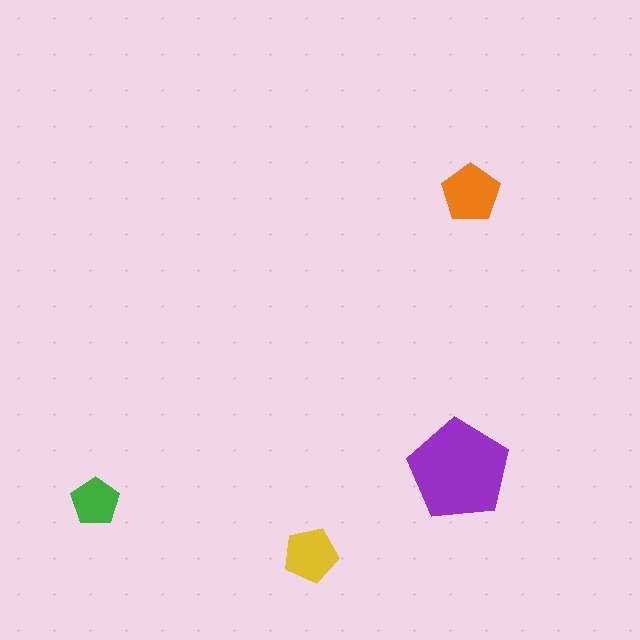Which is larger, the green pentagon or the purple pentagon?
The purple one.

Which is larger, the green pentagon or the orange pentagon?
The orange one.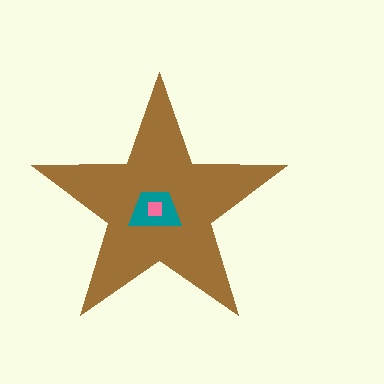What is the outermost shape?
The brown star.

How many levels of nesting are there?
3.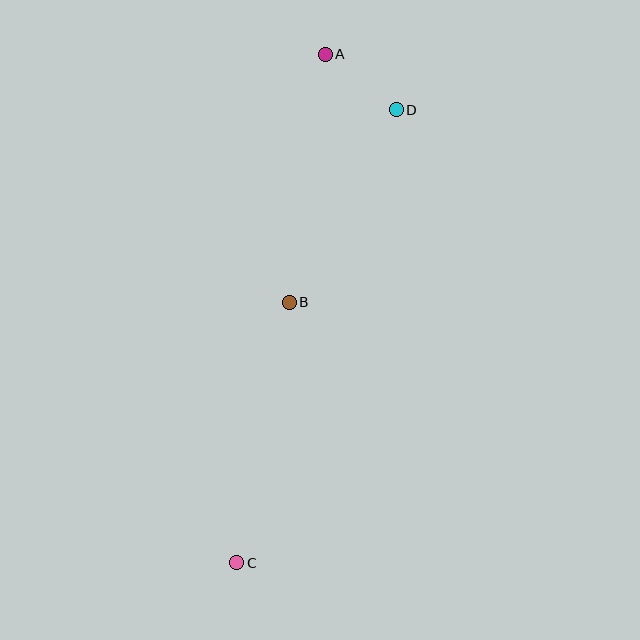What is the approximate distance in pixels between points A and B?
The distance between A and B is approximately 251 pixels.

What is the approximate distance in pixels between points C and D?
The distance between C and D is approximately 480 pixels.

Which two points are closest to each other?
Points A and D are closest to each other.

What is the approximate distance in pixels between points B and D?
The distance between B and D is approximately 220 pixels.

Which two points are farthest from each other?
Points A and C are farthest from each other.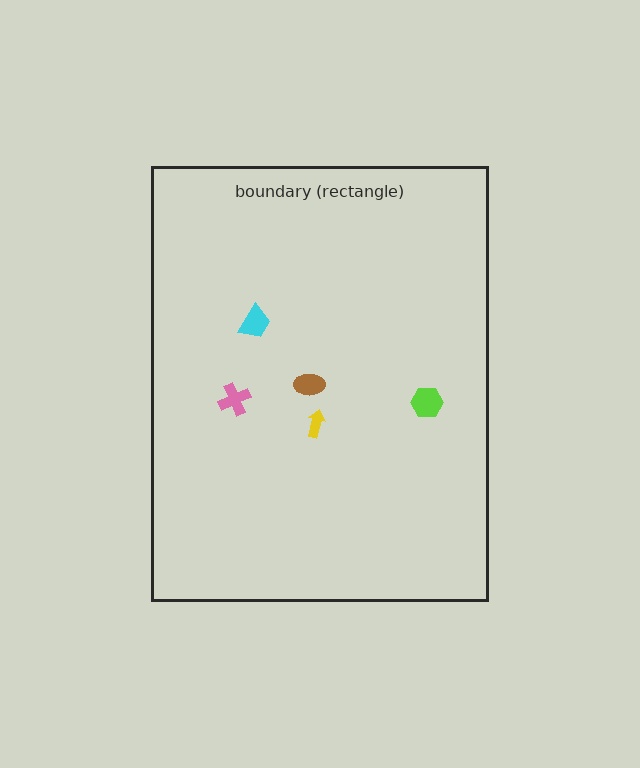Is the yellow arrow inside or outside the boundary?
Inside.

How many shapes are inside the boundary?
5 inside, 0 outside.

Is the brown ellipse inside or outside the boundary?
Inside.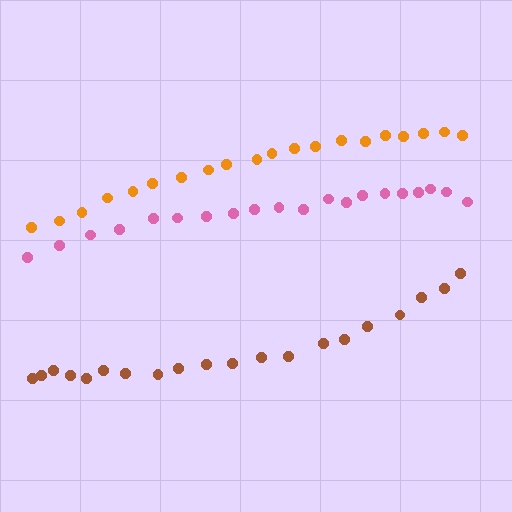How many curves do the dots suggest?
There are 3 distinct paths.